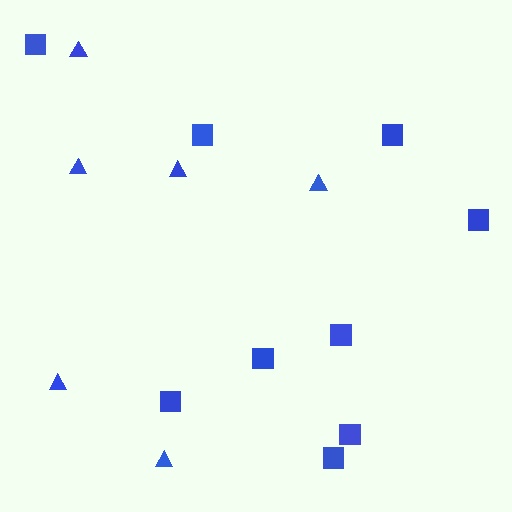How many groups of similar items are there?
There are 2 groups: one group of squares (9) and one group of triangles (6).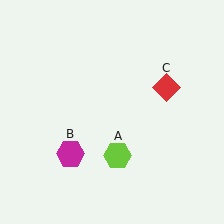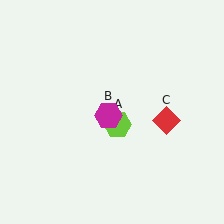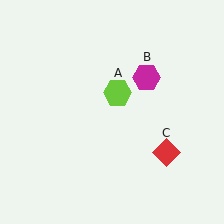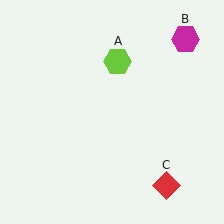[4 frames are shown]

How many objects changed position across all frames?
3 objects changed position: lime hexagon (object A), magenta hexagon (object B), red diamond (object C).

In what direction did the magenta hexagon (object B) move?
The magenta hexagon (object B) moved up and to the right.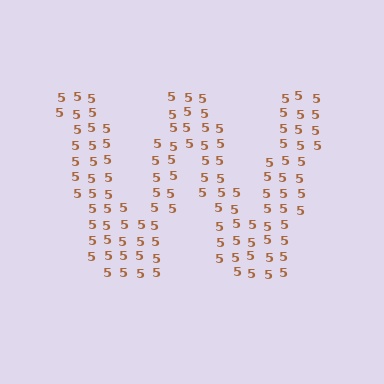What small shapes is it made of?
It is made of small digit 5's.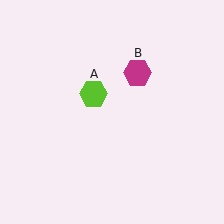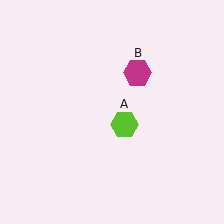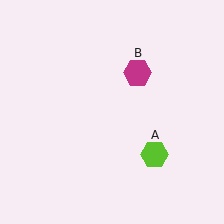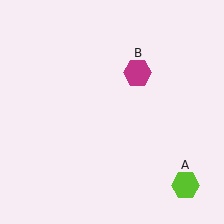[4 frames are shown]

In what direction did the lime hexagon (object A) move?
The lime hexagon (object A) moved down and to the right.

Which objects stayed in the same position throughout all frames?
Magenta hexagon (object B) remained stationary.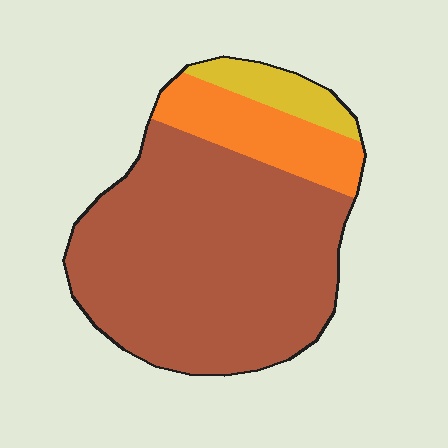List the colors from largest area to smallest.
From largest to smallest: brown, orange, yellow.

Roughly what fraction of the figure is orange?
Orange takes up about one sixth (1/6) of the figure.